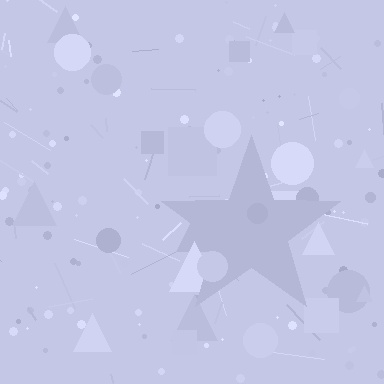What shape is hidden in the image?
A star is hidden in the image.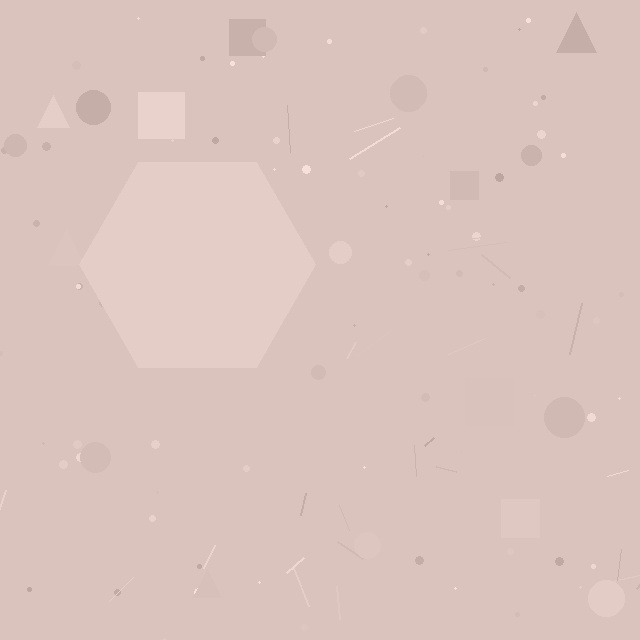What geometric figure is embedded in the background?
A hexagon is embedded in the background.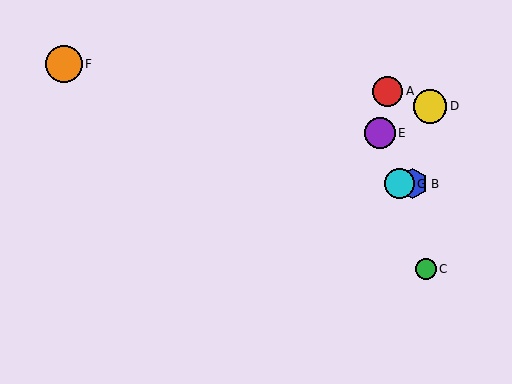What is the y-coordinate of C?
Object C is at y≈269.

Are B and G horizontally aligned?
Yes, both are at y≈184.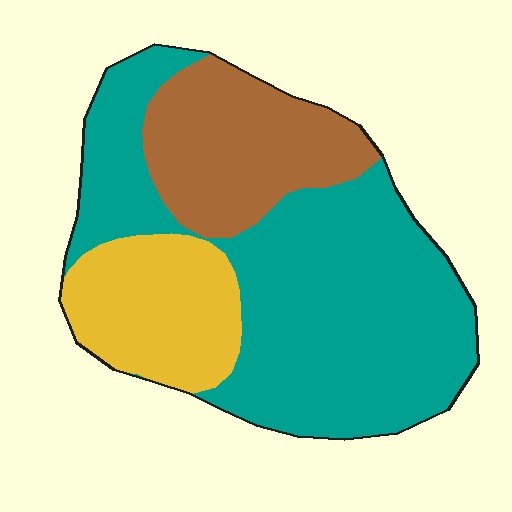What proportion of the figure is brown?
Brown covers around 25% of the figure.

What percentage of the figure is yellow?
Yellow covers around 20% of the figure.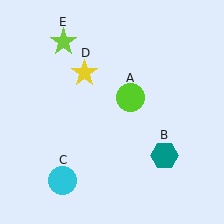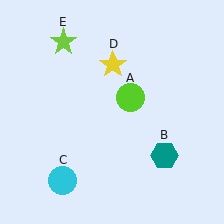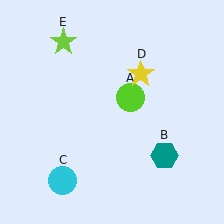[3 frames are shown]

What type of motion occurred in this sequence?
The yellow star (object D) rotated clockwise around the center of the scene.